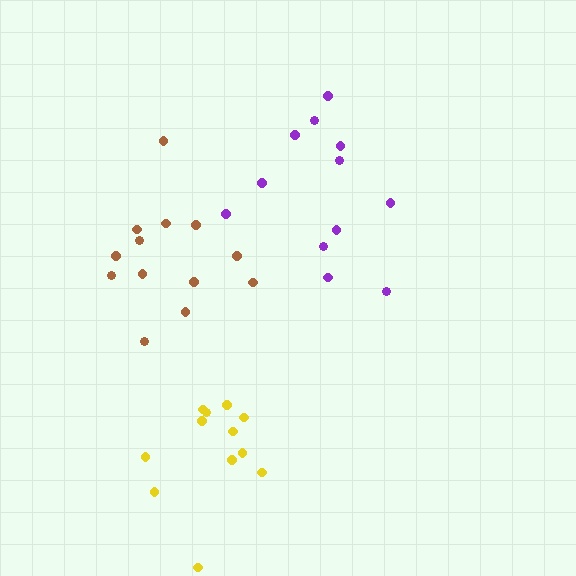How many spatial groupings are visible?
There are 3 spatial groupings.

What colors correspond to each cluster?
The clusters are colored: yellow, purple, brown.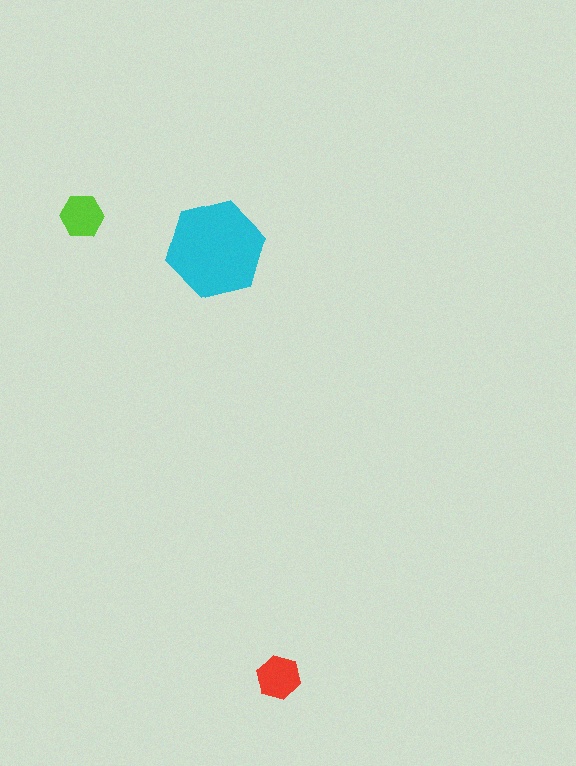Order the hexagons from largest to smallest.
the cyan one, the red one, the lime one.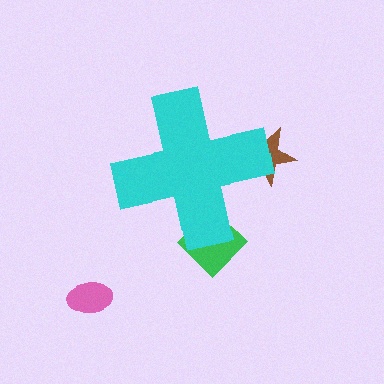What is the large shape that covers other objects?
A cyan cross.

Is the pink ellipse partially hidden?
No, the pink ellipse is fully visible.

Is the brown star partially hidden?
Yes, the brown star is partially hidden behind the cyan cross.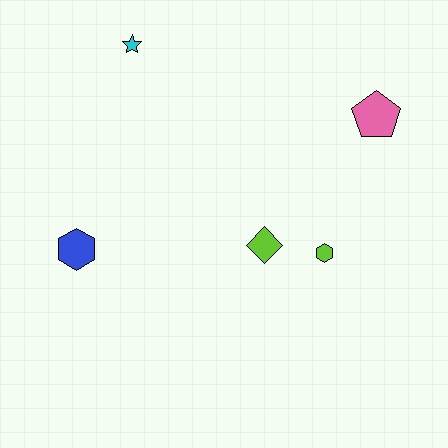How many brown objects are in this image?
There are no brown objects.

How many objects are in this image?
There are 5 objects.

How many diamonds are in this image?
There is 1 diamond.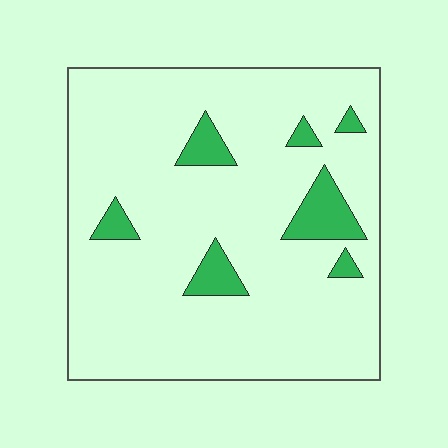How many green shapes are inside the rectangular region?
7.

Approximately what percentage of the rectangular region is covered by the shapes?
Approximately 10%.